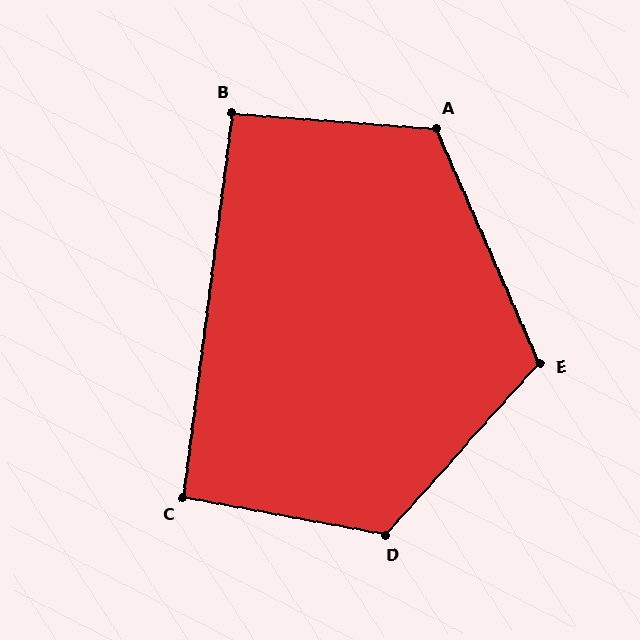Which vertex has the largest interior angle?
D, at approximately 122 degrees.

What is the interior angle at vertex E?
Approximately 114 degrees (obtuse).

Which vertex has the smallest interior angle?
C, at approximately 93 degrees.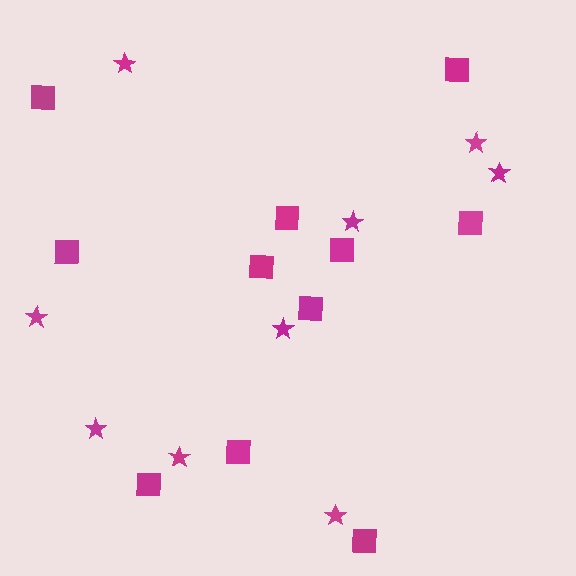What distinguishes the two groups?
There are 2 groups: one group of stars (9) and one group of squares (11).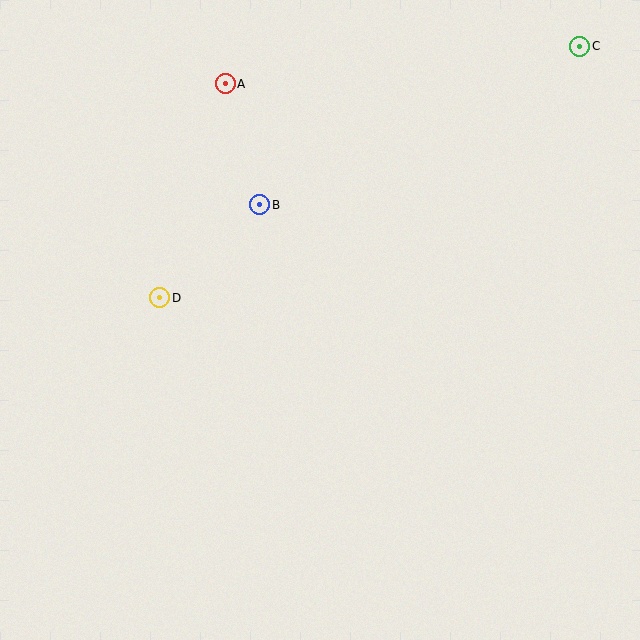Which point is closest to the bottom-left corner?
Point D is closest to the bottom-left corner.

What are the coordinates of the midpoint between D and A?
The midpoint between D and A is at (193, 191).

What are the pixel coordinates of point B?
Point B is at (260, 205).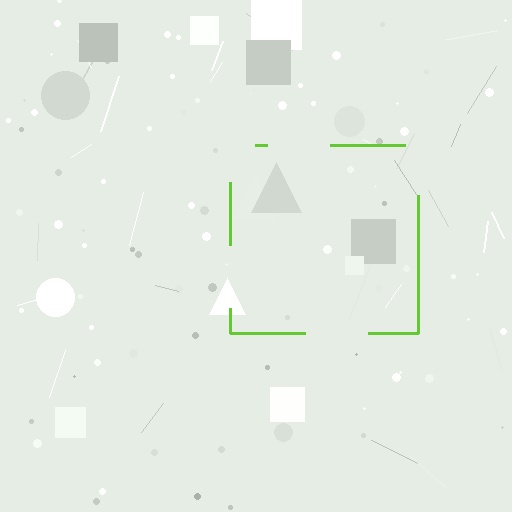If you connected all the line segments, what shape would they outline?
They would outline a square.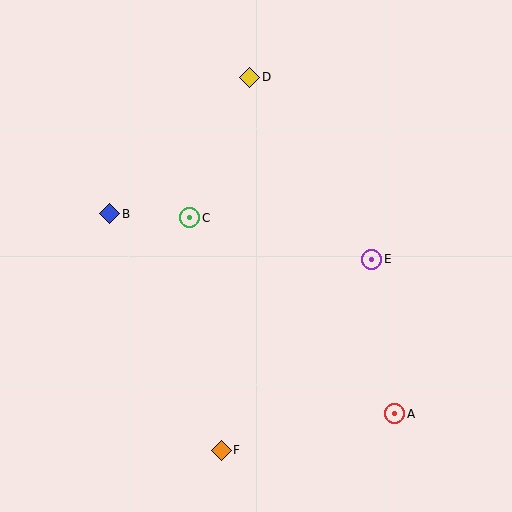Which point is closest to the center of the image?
Point C at (190, 218) is closest to the center.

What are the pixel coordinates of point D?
Point D is at (250, 77).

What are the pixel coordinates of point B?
Point B is at (110, 214).